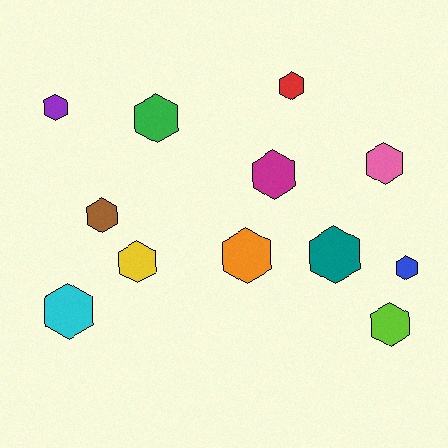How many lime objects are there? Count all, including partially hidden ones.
There is 1 lime object.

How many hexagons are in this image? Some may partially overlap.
There are 12 hexagons.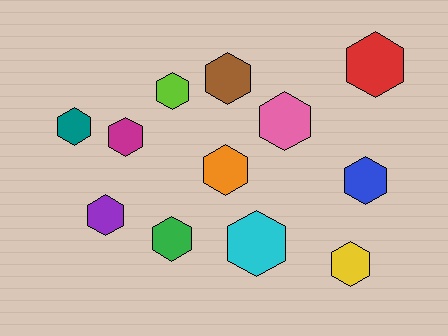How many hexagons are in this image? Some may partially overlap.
There are 12 hexagons.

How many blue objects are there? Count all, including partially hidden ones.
There is 1 blue object.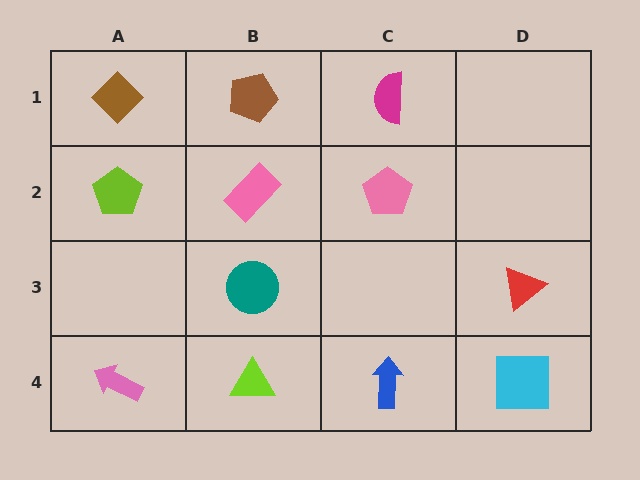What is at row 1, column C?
A magenta semicircle.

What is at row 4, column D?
A cyan square.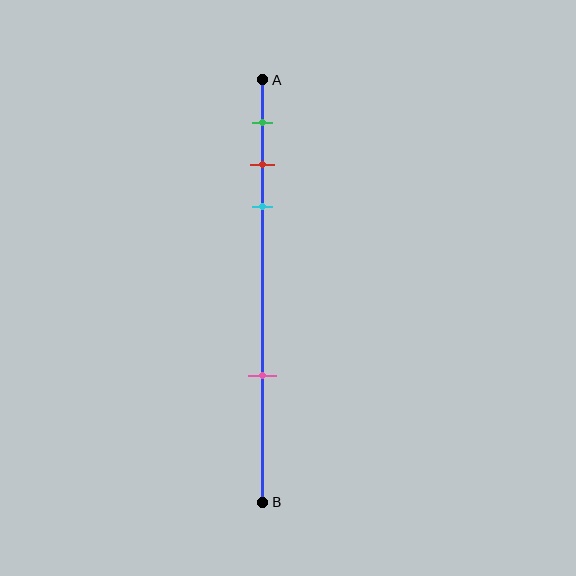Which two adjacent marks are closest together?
The red and cyan marks are the closest adjacent pair.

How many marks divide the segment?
There are 4 marks dividing the segment.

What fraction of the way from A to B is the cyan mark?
The cyan mark is approximately 30% (0.3) of the way from A to B.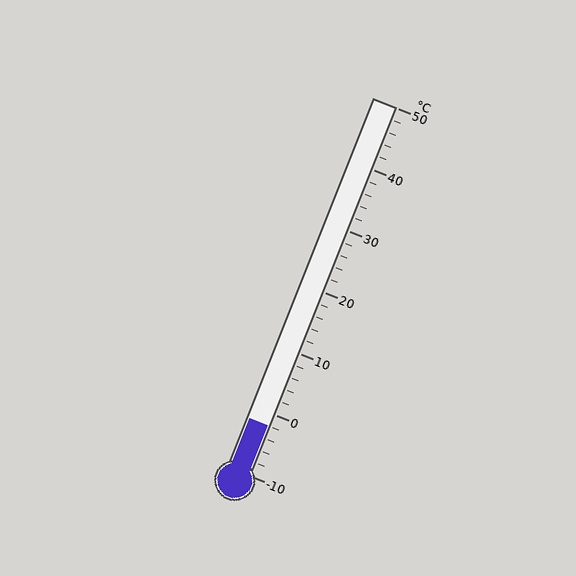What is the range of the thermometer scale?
The thermometer scale ranges from -10°C to 50°C.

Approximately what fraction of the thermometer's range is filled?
The thermometer is filled to approximately 15% of its range.